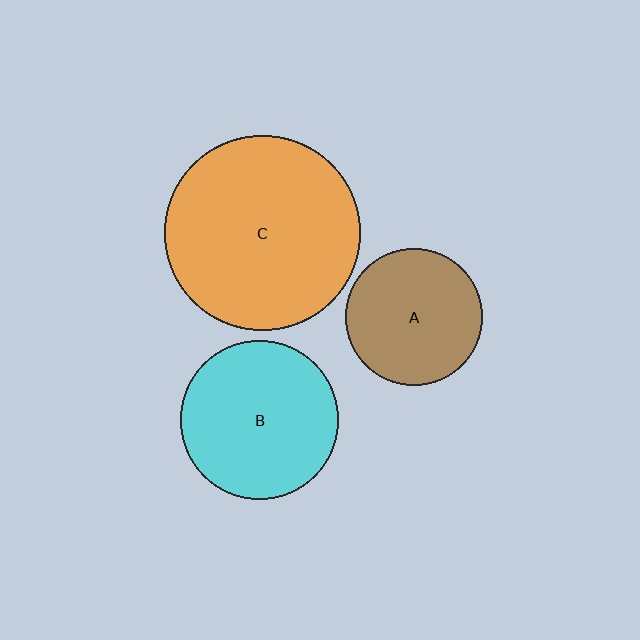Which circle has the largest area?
Circle C (orange).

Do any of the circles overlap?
No, none of the circles overlap.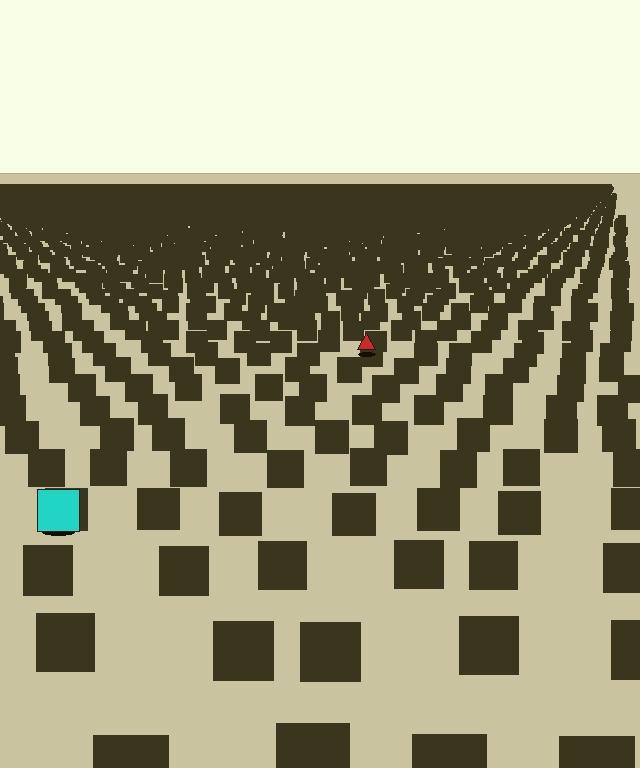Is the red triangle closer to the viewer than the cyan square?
No. The cyan square is closer — you can tell from the texture gradient: the ground texture is coarser near it.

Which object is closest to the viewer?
The cyan square is closest. The texture marks near it are larger and more spread out.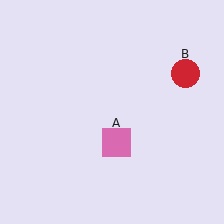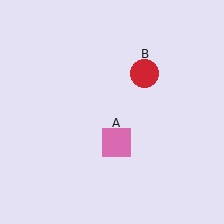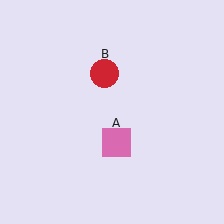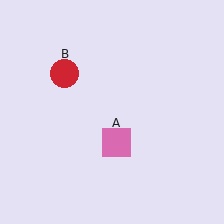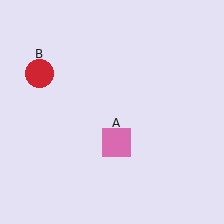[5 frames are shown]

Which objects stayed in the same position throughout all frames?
Pink square (object A) remained stationary.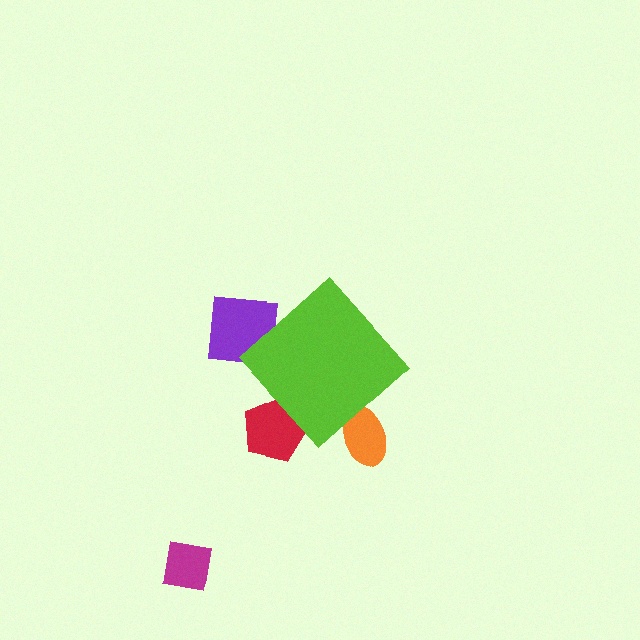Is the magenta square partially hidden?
No, the magenta square is fully visible.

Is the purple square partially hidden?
Yes, the purple square is partially hidden behind the lime diamond.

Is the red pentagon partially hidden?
Yes, the red pentagon is partially hidden behind the lime diamond.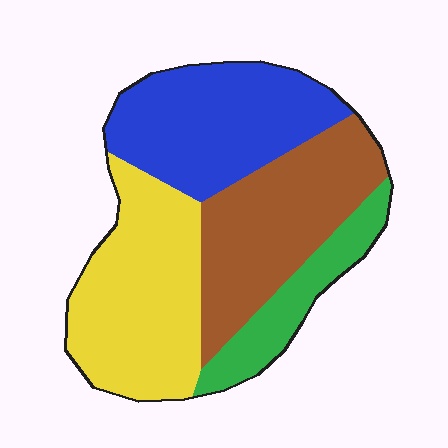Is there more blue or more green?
Blue.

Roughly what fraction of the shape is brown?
Brown covers 28% of the shape.